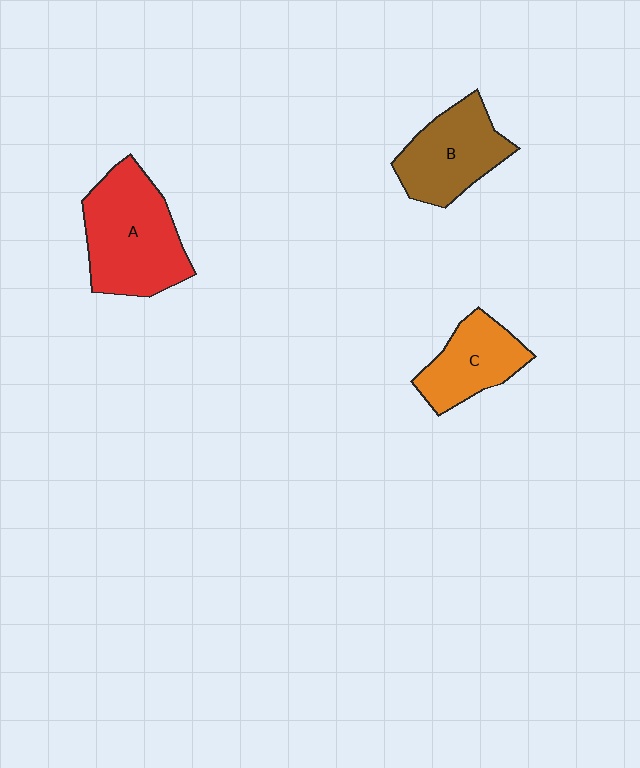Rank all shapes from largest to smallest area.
From largest to smallest: A (red), B (brown), C (orange).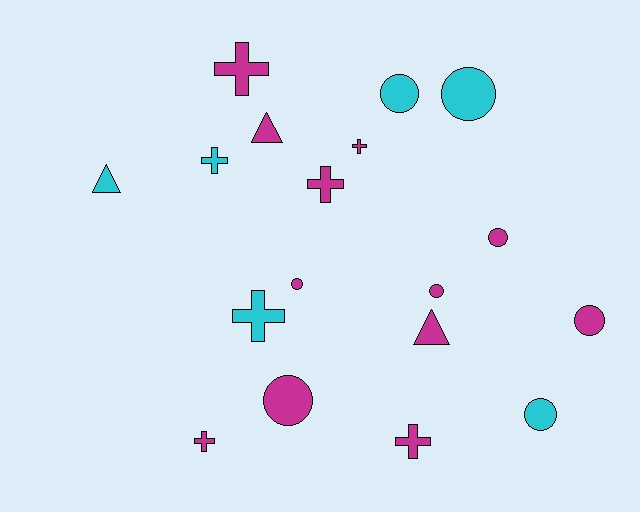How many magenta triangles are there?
There are 2 magenta triangles.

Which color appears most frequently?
Magenta, with 12 objects.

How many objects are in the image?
There are 18 objects.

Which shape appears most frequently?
Circle, with 8 objects.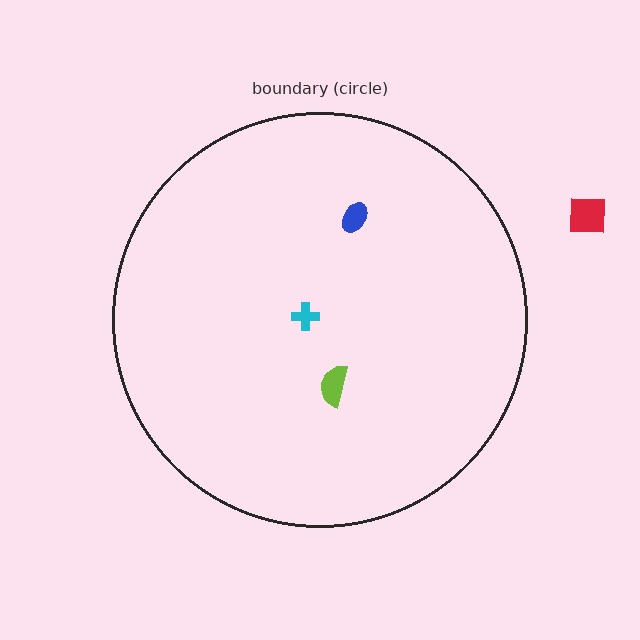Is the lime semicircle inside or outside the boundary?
Inside.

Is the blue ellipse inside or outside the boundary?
Inside.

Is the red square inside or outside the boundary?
Outside.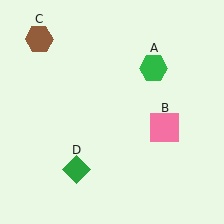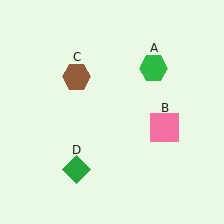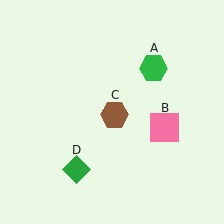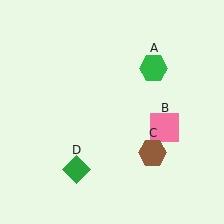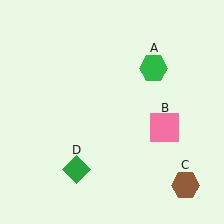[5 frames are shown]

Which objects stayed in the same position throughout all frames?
Green hexagon (object A) and pink square (object B) and green diamond (object D) remained stationary.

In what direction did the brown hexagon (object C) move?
The brown hexagon (object C) moved down and to the right.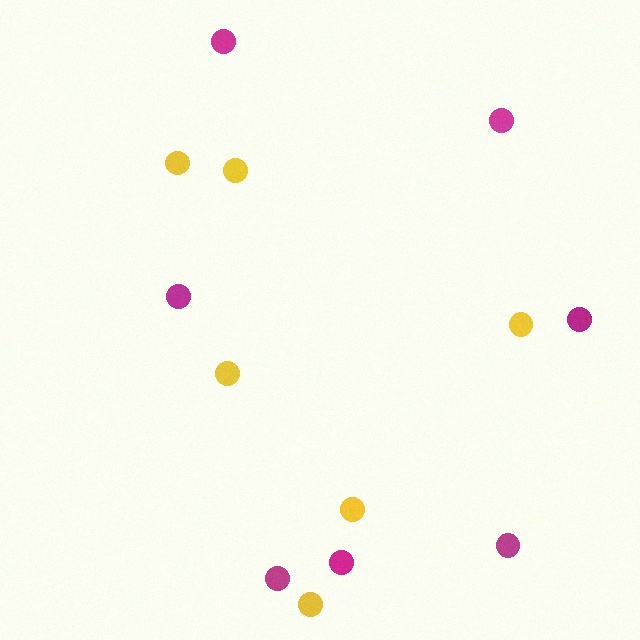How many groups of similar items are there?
There are 2 groups: one group of magenta circles (7) and one group of yellow circles (6).